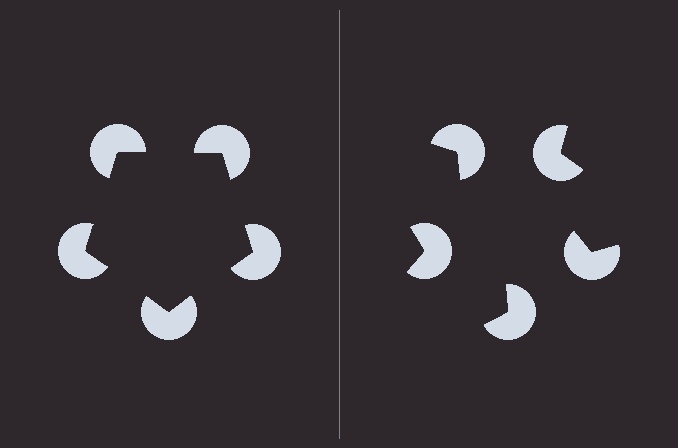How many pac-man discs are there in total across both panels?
10 — 5 on each side.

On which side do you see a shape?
An illusory pentagon appears on the left side. On the right side the wedge cuts are rotated, so no coherent shape forms.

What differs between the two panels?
The pac-man discs are positioned identically on both sides; only the wedge orientations differ. On the left they align to a pentagon; on the right they are misaligned.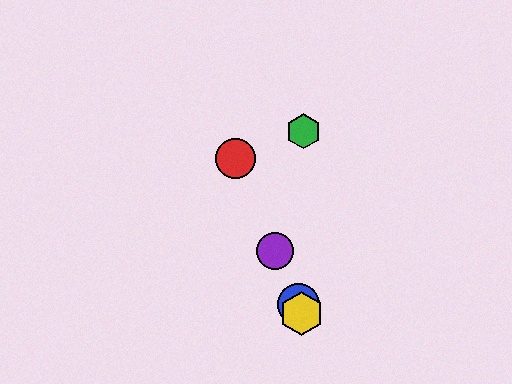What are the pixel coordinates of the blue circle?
The blue circle is at (298, 305).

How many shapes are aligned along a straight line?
4 shapes (the red circle, the blue circle, the yellow hexagon, the purple circle) are aligned along a straight line.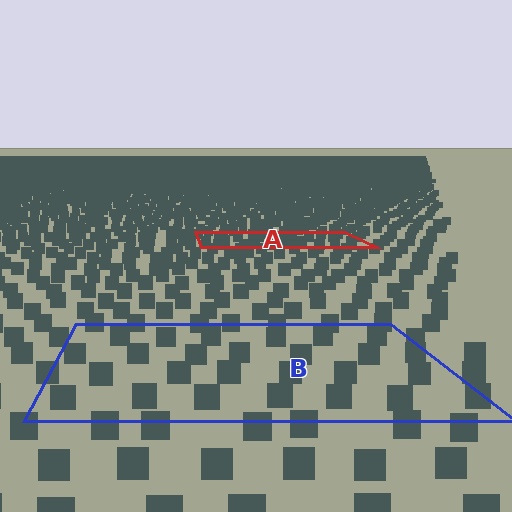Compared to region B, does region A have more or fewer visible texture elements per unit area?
Region A has more texture elements per unit area — they are packed more densely because it is farther away.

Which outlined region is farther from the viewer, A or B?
Region A is farther from the viewer — the texture elements inside it appear smaller and more densely packed.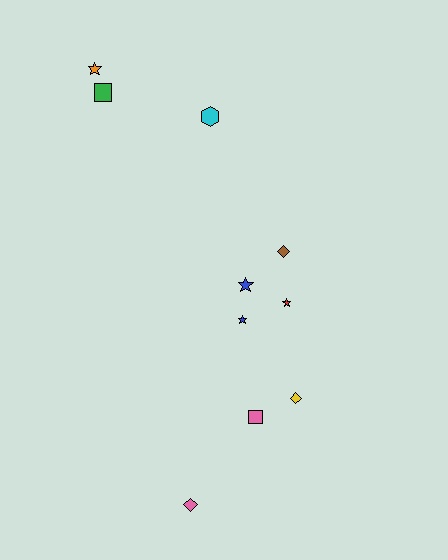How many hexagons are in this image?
There is 1 hexagon.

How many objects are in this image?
There are 10 objects.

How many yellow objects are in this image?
There is 1 yellow object.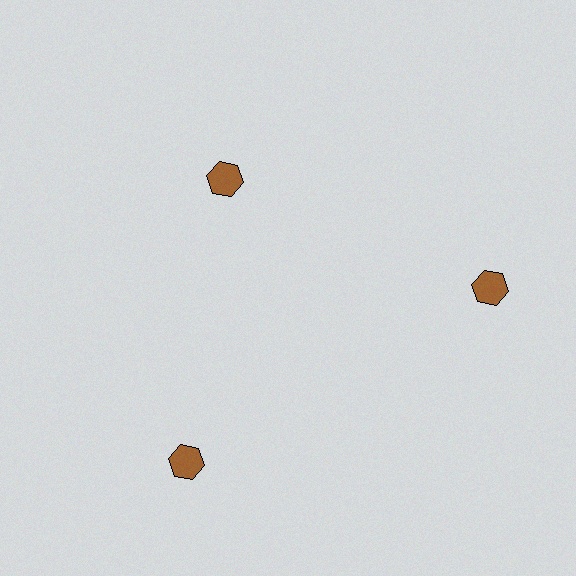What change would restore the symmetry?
The symmetry would be restored by moving it outward, back onto the ring so that all 3 hexagons sit at equal angles and equal distance from the center.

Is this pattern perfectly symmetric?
No. The 3 brown hexagons are arranged in a ring, but one element near the 11 o'clock position is pulled inward toward the center, breaking the 3-fold rotational symmetry.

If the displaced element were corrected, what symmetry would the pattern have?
It would have 3-fold rotational symmetry — the pattern would map onto itself every 120 degrees.